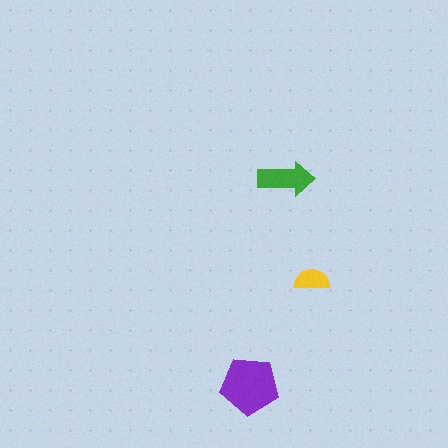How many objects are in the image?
There are 3 objects in the image.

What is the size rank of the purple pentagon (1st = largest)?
1st.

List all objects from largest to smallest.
The purple pentagon, the green arrow, the yellow semicircle.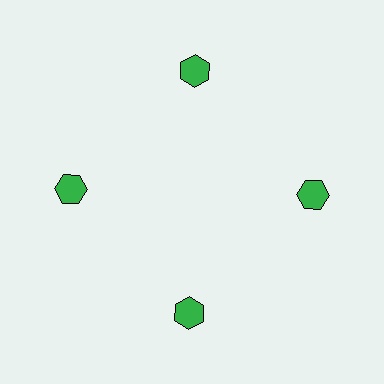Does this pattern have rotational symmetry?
Yes, this pattern has 4-fold rotational symmetry. It looks the same after rotating 90 degrees around the center.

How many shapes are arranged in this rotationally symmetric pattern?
There are 4 shapes, arranged in 4 groups of 1.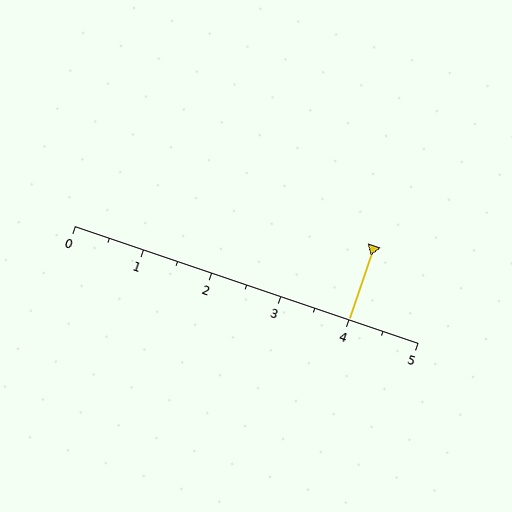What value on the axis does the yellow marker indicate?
The marker indicates approximately 4.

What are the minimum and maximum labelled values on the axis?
The axis runs from 0 to 5.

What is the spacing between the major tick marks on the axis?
The major ticks are spaced 1 apart.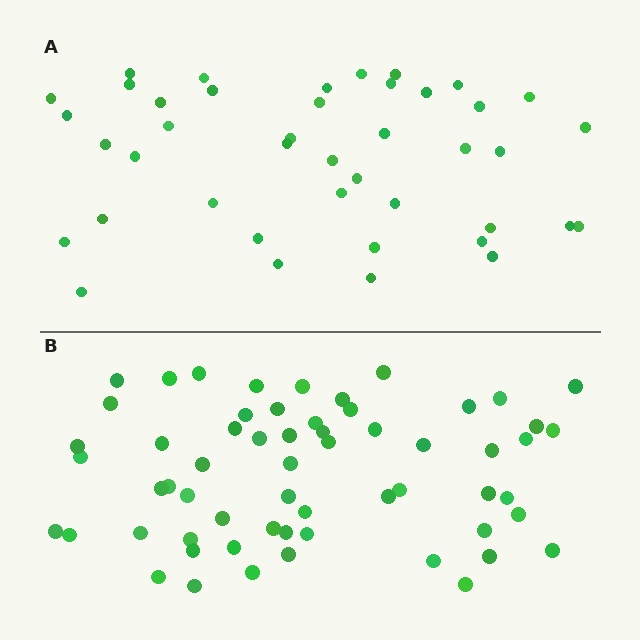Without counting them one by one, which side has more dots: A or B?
Region B (the bottom region) has more dots.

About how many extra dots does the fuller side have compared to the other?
Region B has approximately 20 more dots than region A.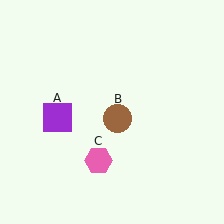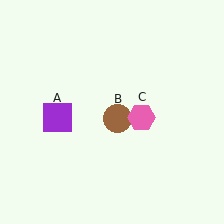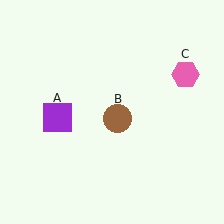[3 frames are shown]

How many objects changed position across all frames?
1 object changed position: pink hexagon (object C).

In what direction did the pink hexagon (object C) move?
The pink hexagon (object C) moved up and to the right.